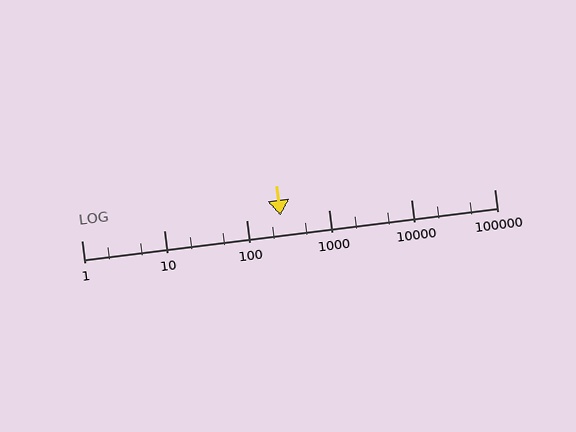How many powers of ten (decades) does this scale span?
The scale spans 5 decades, from 1 to 100000.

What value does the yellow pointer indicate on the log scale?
The pointer indicates approximately 260.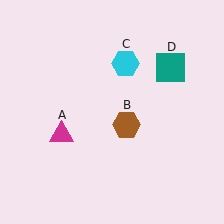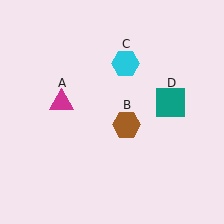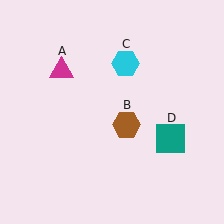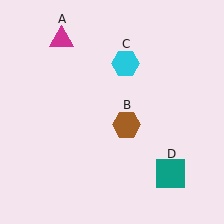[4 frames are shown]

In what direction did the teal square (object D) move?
The teal square (object D) moved down.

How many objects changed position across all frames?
2 objects changed position: magenta triangle (object A), teal square (object D).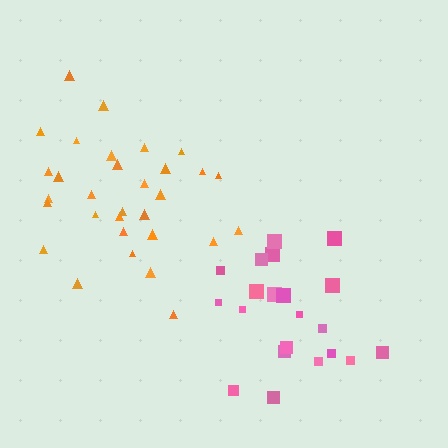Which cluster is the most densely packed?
Orange.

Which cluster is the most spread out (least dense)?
Pink.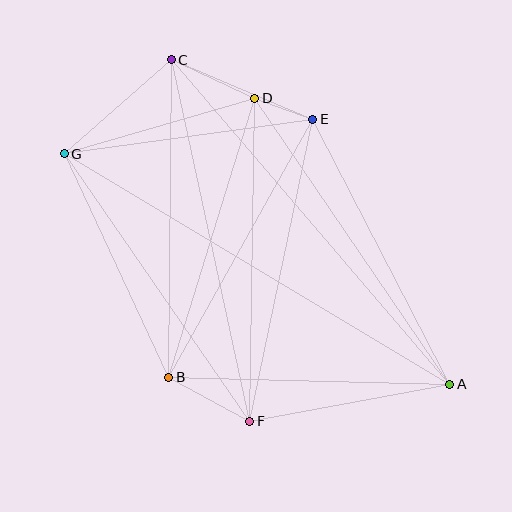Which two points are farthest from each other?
Points A and G are farthest from each other.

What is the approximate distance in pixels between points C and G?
The distance between C and G is approximately 143 pixels.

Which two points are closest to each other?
Points D and E are closest to each other.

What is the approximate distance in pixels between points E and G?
The distance between E and G is approximately 251 pixels.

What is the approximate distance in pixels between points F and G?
The distance between F and G is approximately 326 pixels.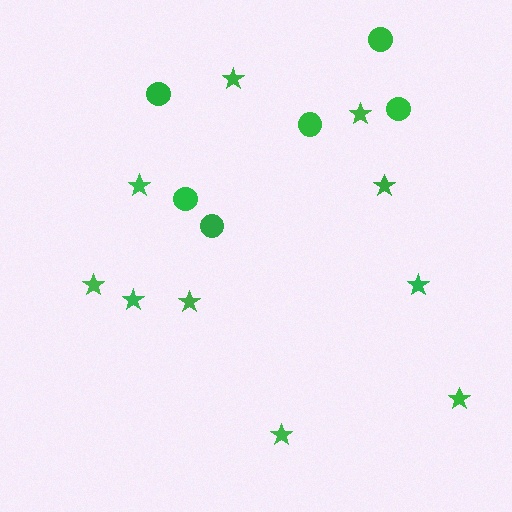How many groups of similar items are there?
There are 2 groups: one group of circles (6) and one group of stars (10).